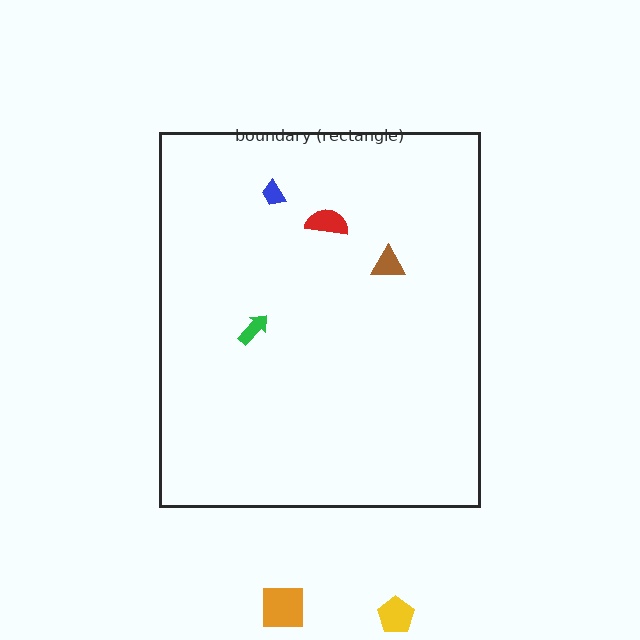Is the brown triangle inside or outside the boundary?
Inside.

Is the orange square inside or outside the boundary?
Outside.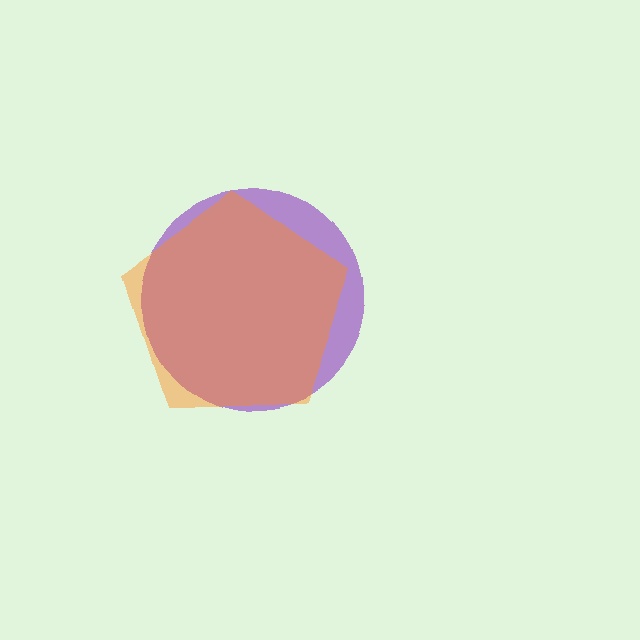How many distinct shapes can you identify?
There are 2 distinct shapes: a purple circle, an orange pentagon.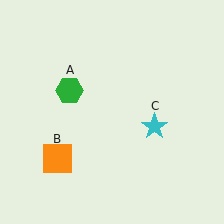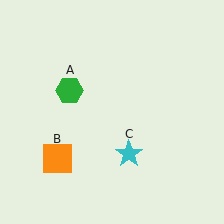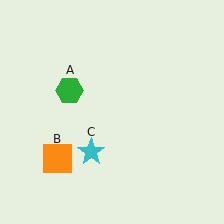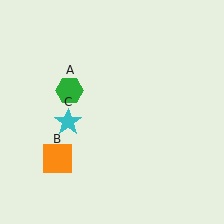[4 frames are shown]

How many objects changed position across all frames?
1 object changed position: cyan star (object C).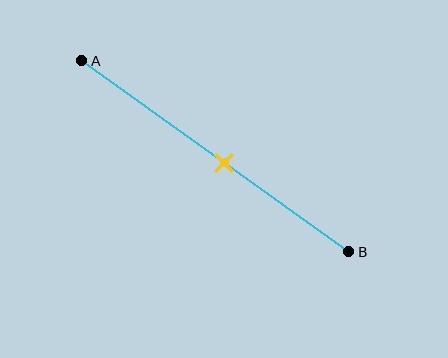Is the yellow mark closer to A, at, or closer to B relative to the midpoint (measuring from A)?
The yellow mark is closer to point B than the midpoint of segment AB.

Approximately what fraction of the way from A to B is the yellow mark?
The yellow mark is approximately 55% of the way from A to B.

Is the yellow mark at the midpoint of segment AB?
No, the mark is at about 55% from A, not at the 50% midpoint.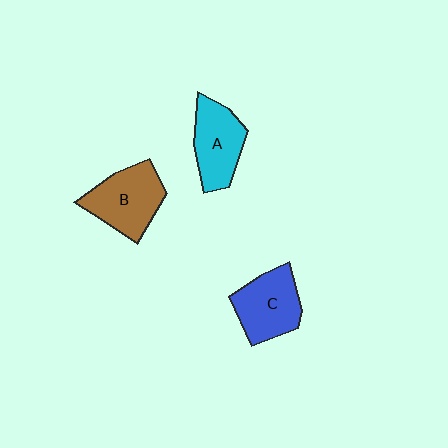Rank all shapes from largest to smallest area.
From largest to smallest: B (brown), C (blue), A (cyan).